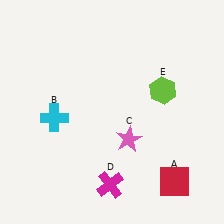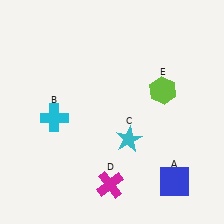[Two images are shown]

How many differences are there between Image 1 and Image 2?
There are 2 differences between the two images.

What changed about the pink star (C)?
In Image 1, C is pink. In Image 2, it changed to cyan.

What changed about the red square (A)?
In Image 1, A is red. In Image 2, it changed to blue.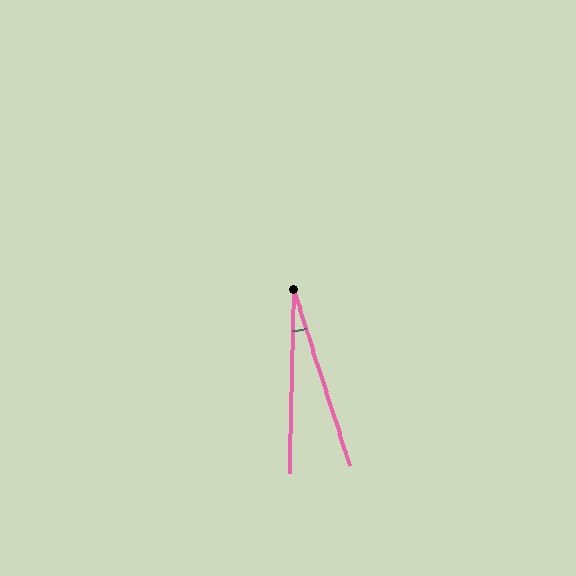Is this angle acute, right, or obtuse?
It is acute.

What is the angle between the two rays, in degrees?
Approximately 19 degrees.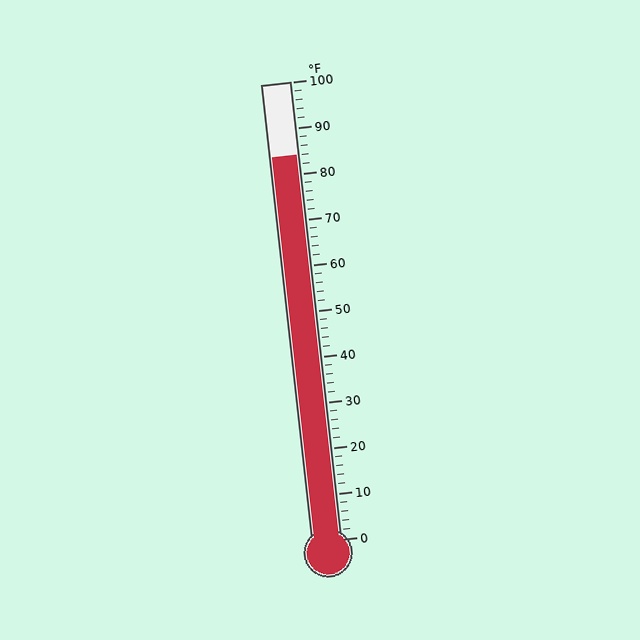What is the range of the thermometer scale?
The thermometer scale ranges from 0°F to 100°F.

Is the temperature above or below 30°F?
The temperature is above 30°F.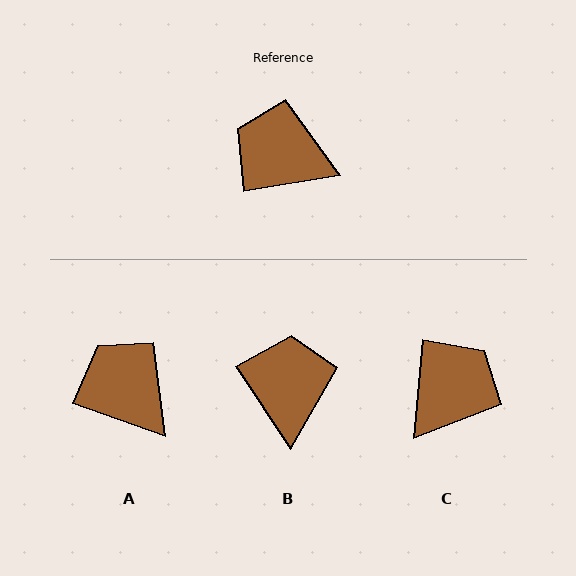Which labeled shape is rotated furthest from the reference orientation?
C, about 105 degrees away.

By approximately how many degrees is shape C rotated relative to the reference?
Approximately 105 degrees clockwise.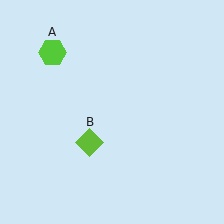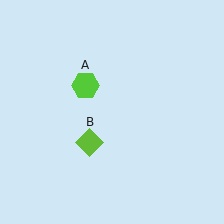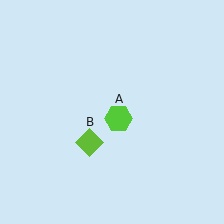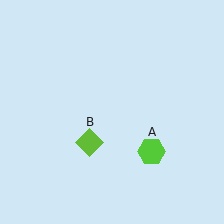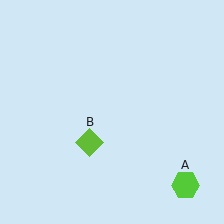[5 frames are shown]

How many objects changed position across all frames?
1 object changed position: lime hexagon (object A).